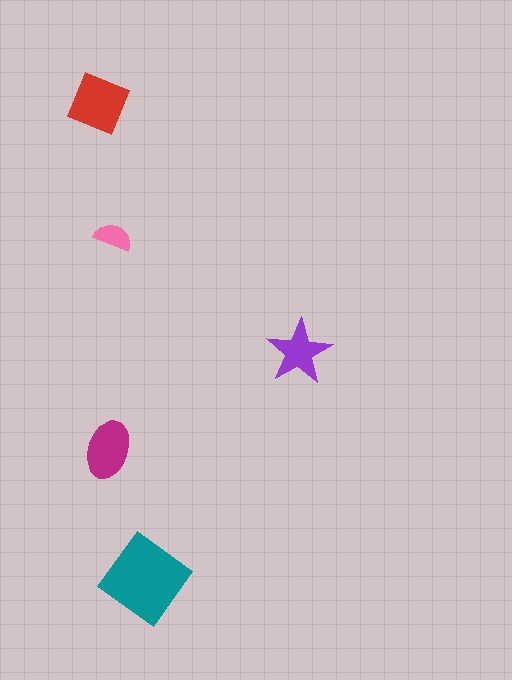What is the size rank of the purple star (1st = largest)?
4th.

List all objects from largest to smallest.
The teal diamond, the red square, the magenta ellipse, the purple star, the pink semicircle.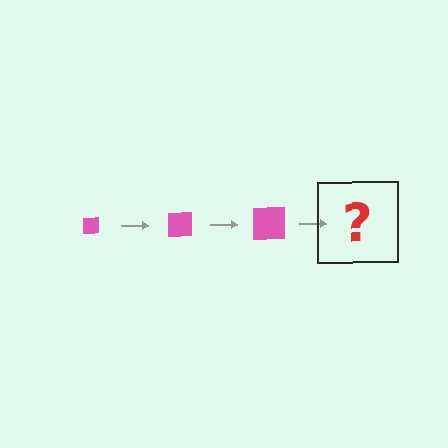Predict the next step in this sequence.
The next step is a pink square, larger than the previous one.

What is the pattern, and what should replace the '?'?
The pattern is that the square gets progressively larger each step. The '?' should be a pink square, larger than the previous one.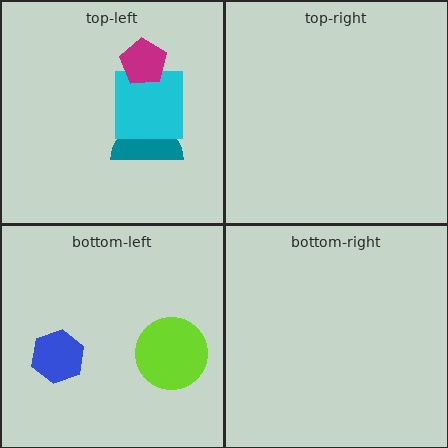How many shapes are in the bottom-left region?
2.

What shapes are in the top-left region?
The teal semicircle, the cyan square, the magenta pentagon.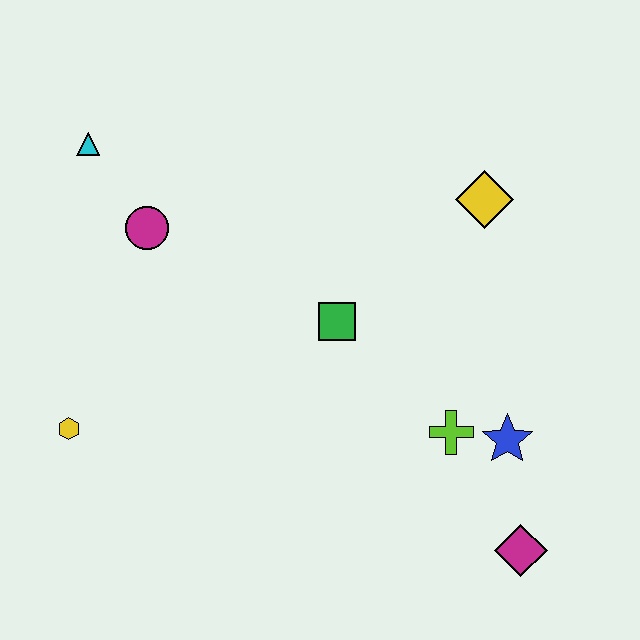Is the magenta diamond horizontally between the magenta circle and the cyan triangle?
No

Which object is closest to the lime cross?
The blue star is closest to the lime cross.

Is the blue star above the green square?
No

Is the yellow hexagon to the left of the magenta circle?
Yes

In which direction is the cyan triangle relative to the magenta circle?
The cyan triangle is above the magenta circle.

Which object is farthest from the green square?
The cyan triangle is farthest from the green square.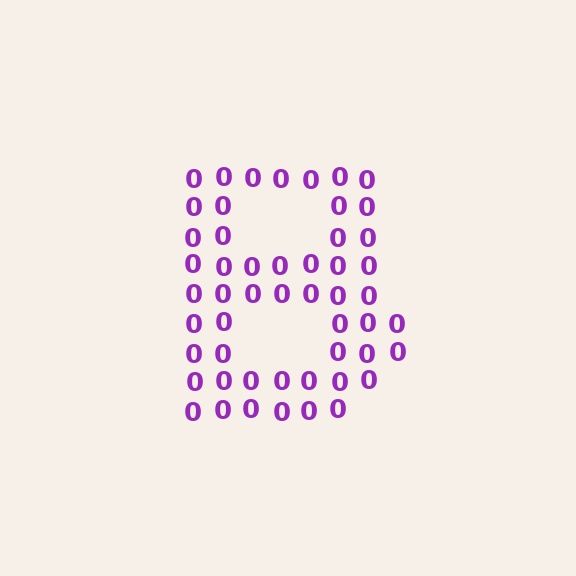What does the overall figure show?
The overall figure shows the letter B.